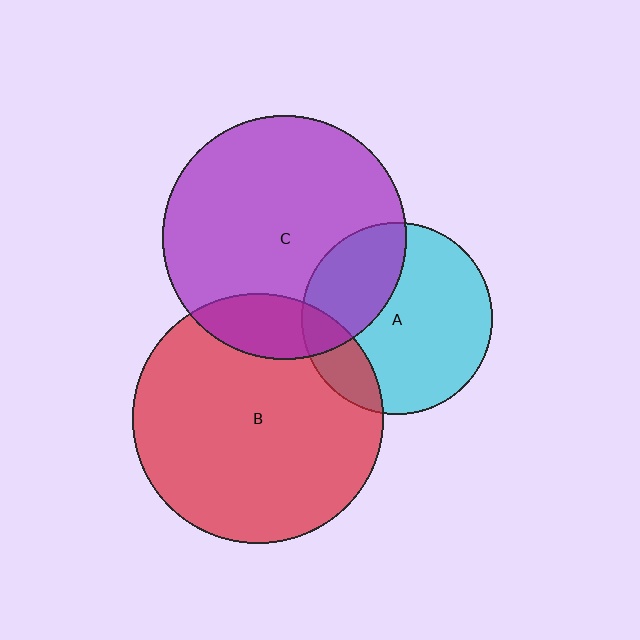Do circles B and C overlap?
Yes.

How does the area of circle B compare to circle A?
Approximately 1.7 times.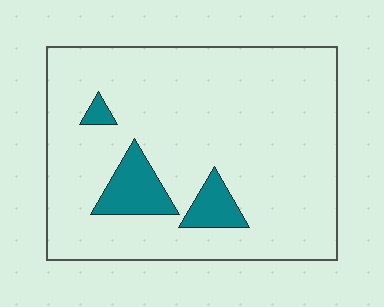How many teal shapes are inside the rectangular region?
3.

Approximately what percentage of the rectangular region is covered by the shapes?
Approximately 10%.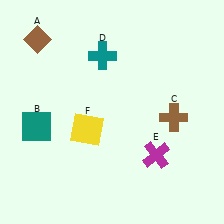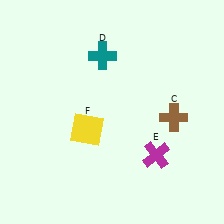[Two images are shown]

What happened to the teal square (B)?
The teal square (B) was removed in Image 2. It was in the bottom-left area of Image 1.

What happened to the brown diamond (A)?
The brown diamond (A) was removed in Image 2. It was in the top-left area of Image 1.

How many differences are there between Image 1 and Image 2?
There are 2 differences between the two images.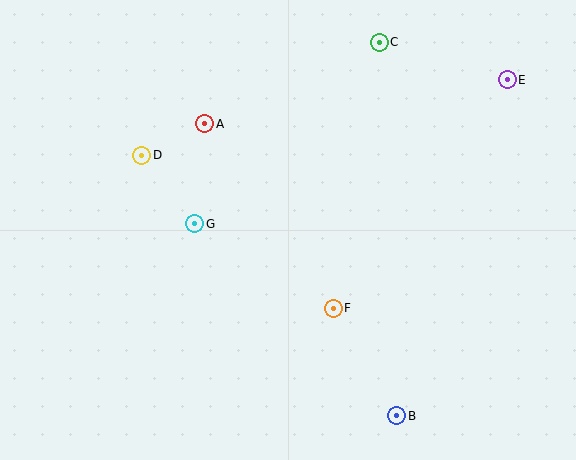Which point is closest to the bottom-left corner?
Point G is closest to the bottom-left corner.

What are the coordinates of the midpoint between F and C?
The midpoint between F and C is at (356, 175).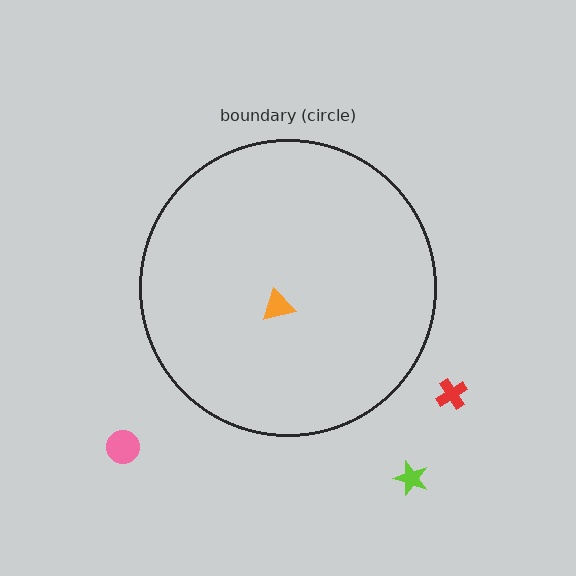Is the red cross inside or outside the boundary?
Outside.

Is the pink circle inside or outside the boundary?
Outside.